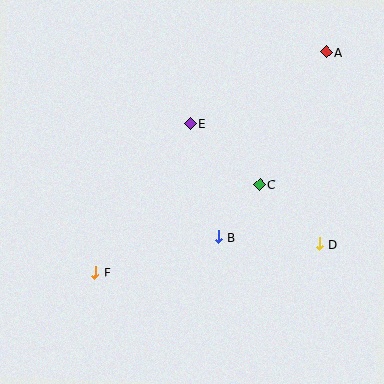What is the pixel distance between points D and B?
The distance between D and B is 101 pixels.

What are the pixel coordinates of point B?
Point B is at (219, 237).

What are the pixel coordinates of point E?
Point E is at (190, 124).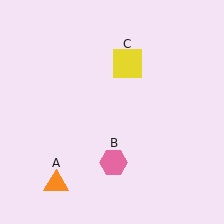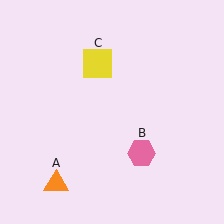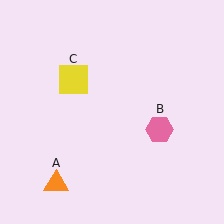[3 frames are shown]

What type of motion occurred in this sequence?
The pink hexagon (object B), yellow square (object C) rotated counterclockwise around the center of the scene.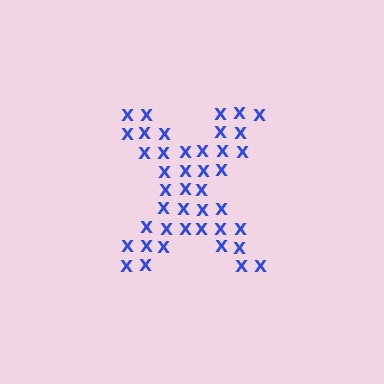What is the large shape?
The large shape is the letter X.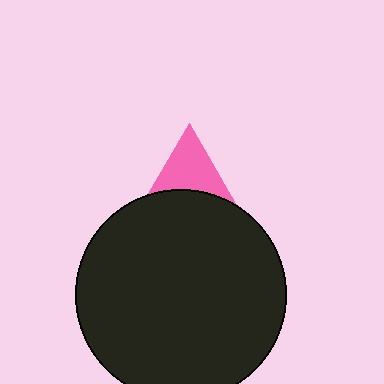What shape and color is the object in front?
The object in front is a black circle.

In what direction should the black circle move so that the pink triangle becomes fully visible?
The black circle should move down. That is the shortest direction to clear the overlap and leave the pink triangle fully visible.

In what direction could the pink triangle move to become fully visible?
The pink triangle could move up. That would shift it out from behind the black circle entirely.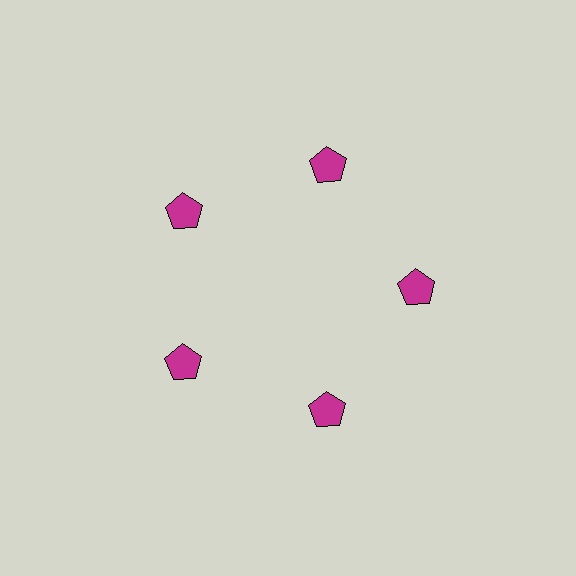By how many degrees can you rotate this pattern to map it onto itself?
The pattern maps onto itself every 72 degrees of rotation.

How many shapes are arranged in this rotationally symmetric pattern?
There are 5 shapes, arranged in 5 groups of 1.